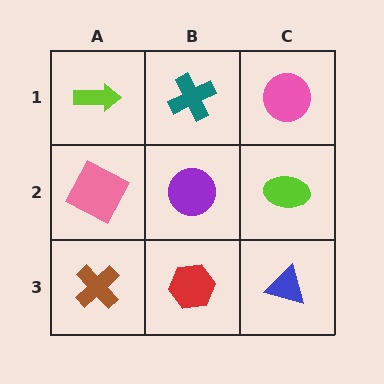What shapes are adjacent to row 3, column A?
A pink square (row 2, column A), a red hexagon (row 3, column B).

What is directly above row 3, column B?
A purple circle.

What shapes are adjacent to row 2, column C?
A pink circle (row 1, column C), a blue triangle (row 3, column C), a purple circle (row 2, column B).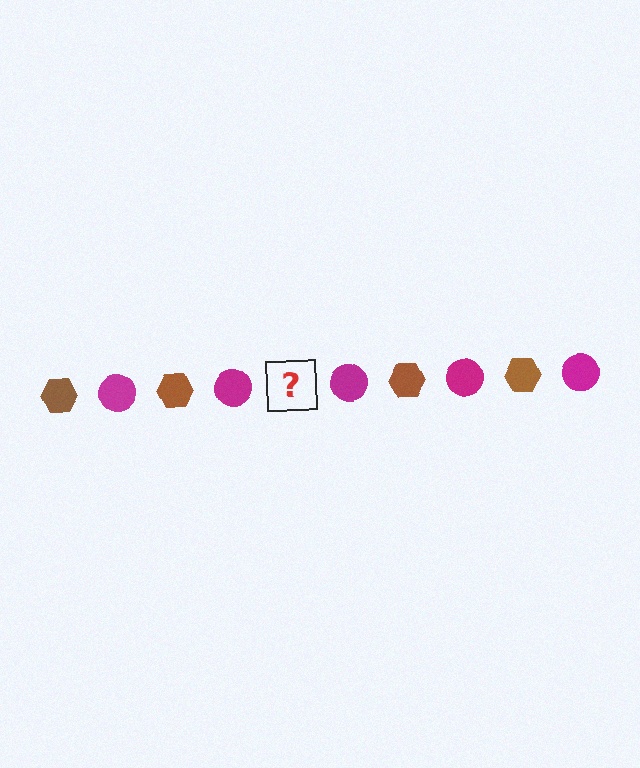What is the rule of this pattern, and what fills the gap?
The rule is that the pattern alternates between brown hexagon and magenta circle. The gap should be filled with a brown hexagon.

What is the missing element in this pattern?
The missing element is a brown hexagon.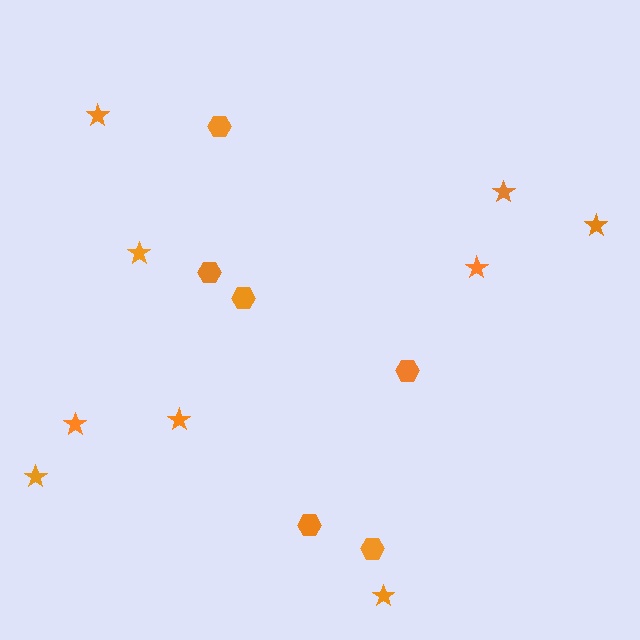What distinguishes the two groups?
There are 2 groups: one group of hexagons (6) and one group of stars (9).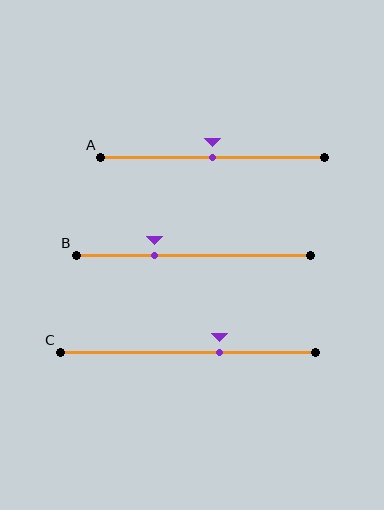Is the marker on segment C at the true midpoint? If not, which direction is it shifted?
No, the marker on segment C is shifted to the right by about 12% of the segment length.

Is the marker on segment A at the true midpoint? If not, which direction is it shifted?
Yes, the marker on segment A is at the true midpoint.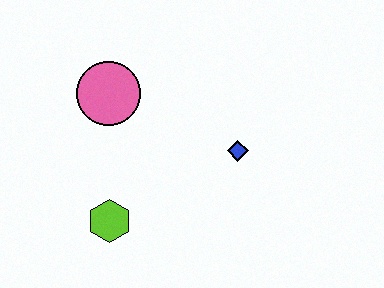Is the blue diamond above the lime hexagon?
Yes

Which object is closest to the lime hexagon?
The pink circle is closest to the lime hexagon.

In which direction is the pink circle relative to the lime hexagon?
The pink circle is above the lime hexagon.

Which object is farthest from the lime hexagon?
The blue diamond is farthest from the lime hexagon.